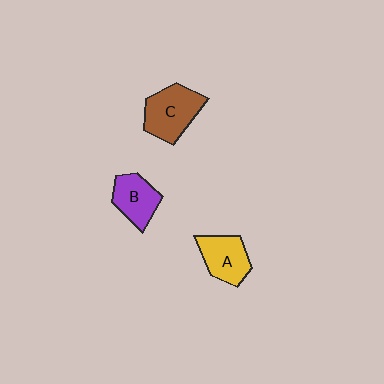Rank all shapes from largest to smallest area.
From largest to smallest: C (brown), A (yellow), B (purple).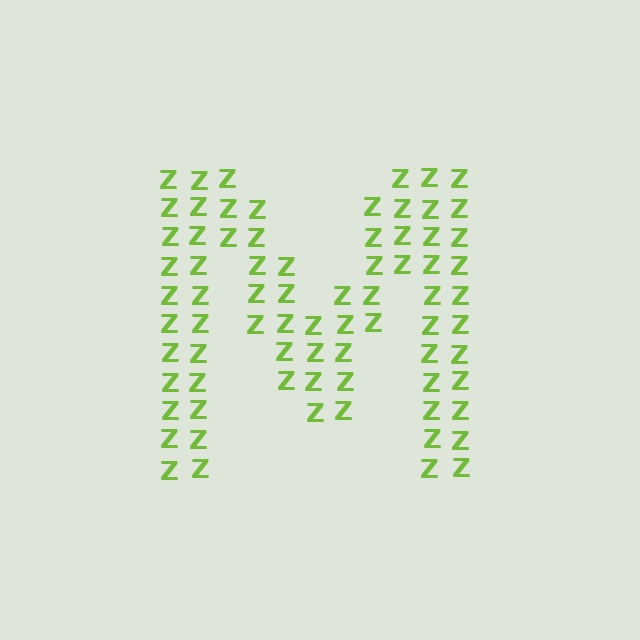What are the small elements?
The small elements are letter Z's.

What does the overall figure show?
The overall figure shows the letter M.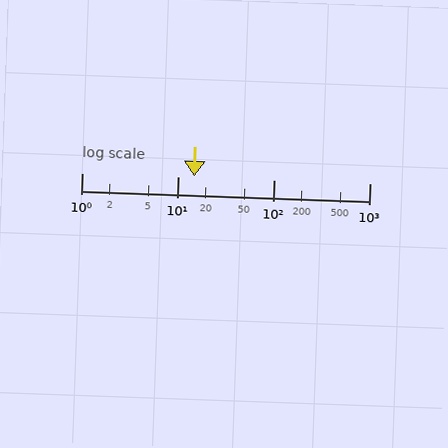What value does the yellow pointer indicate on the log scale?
The pointer indicates approximately 15.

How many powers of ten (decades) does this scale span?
The scale spans 3 decades, from 1 to 1000.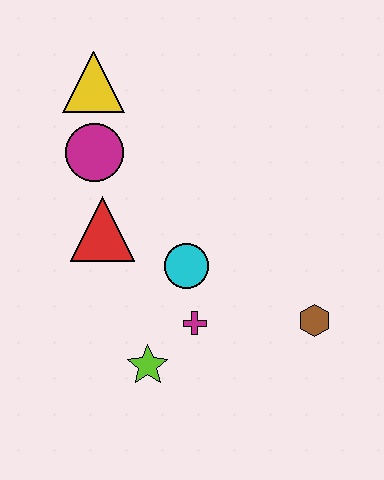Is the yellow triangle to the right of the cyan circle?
No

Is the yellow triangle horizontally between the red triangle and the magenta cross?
No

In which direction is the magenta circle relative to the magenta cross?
The magenta circle is above the magenta cross.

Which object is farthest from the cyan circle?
The yellow triangle is farthest from the cyan circle.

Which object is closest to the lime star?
The magenta cross is closest to the lime star.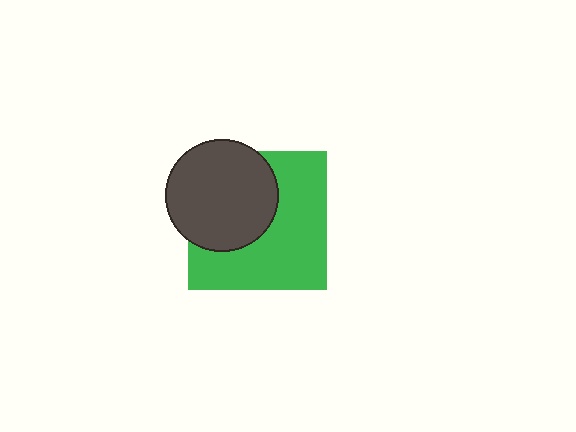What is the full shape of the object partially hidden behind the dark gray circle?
The partially hidden object is a green square.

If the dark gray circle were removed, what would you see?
You would see the complete green square.